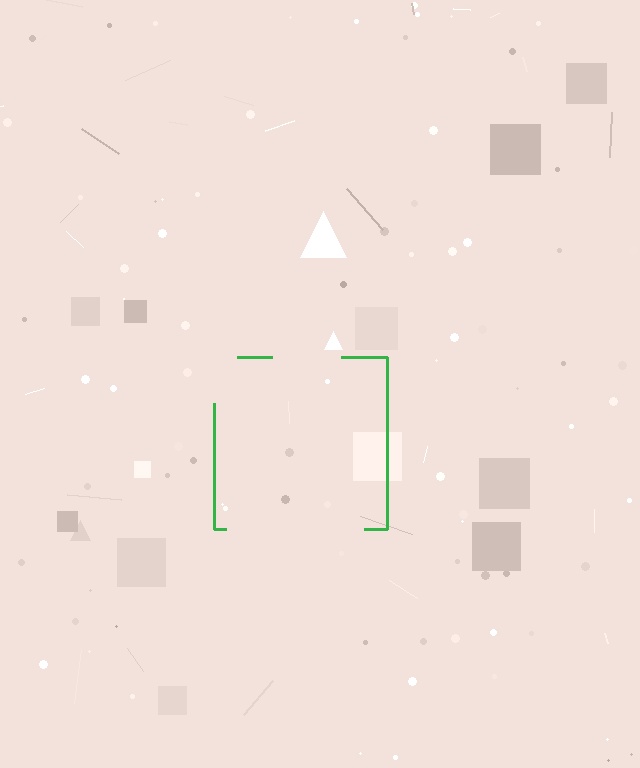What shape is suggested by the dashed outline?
The dashed outline suggests a square.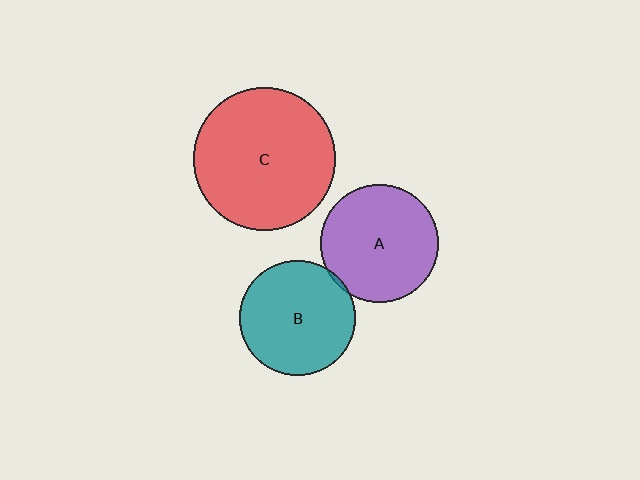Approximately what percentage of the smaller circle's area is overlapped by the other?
Approximately 5%.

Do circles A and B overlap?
Yes.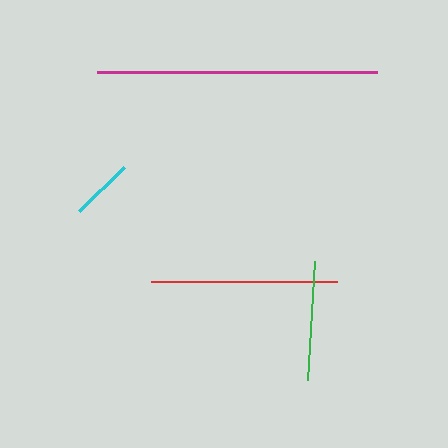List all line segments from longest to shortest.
From longest to shortest: magenta, red, green, cyan.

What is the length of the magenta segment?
The magenta segment is approximately 280 pixels long.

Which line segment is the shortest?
The cyan line is the shortest at approximately 62 pixels.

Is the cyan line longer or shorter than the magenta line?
The magenta line is longer than the cyan line.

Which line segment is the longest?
The magenta line is the longest at approximately 280 pixels.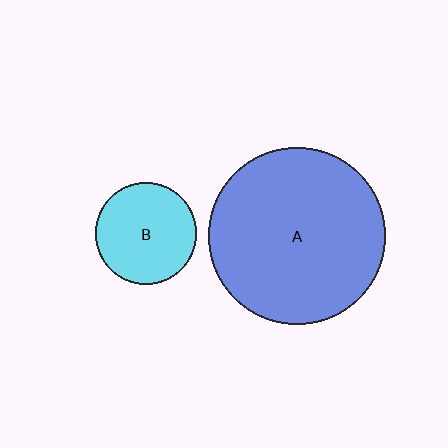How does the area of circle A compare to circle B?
Approximately 3.1 times.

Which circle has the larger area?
Circle A (blue).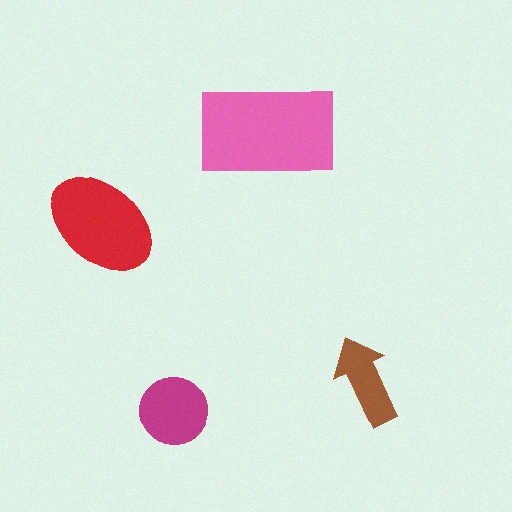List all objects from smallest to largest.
The brown arrow, the magenta circle, the red ellipse, the pink rectangle.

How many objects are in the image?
There are 4 objects in the image.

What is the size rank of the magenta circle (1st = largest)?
3rd.